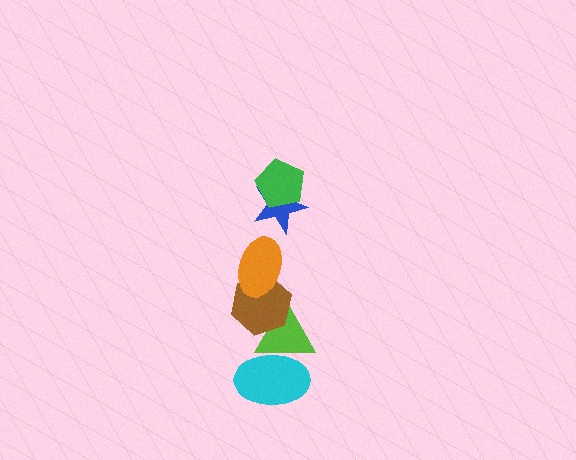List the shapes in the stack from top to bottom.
From top to bottom: the green pentagon, the blue star, the orange ellipse, the brown hexagon, the lime triangle, the cyan ellipse.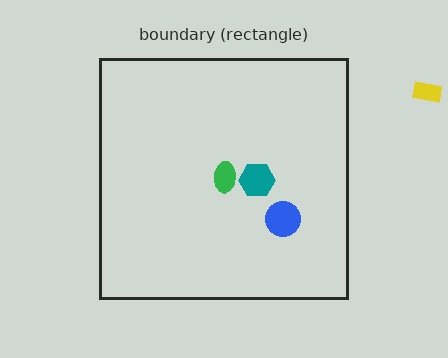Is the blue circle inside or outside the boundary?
Inside.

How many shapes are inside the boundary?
3 inside, 1 outside.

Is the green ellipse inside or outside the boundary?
Inside.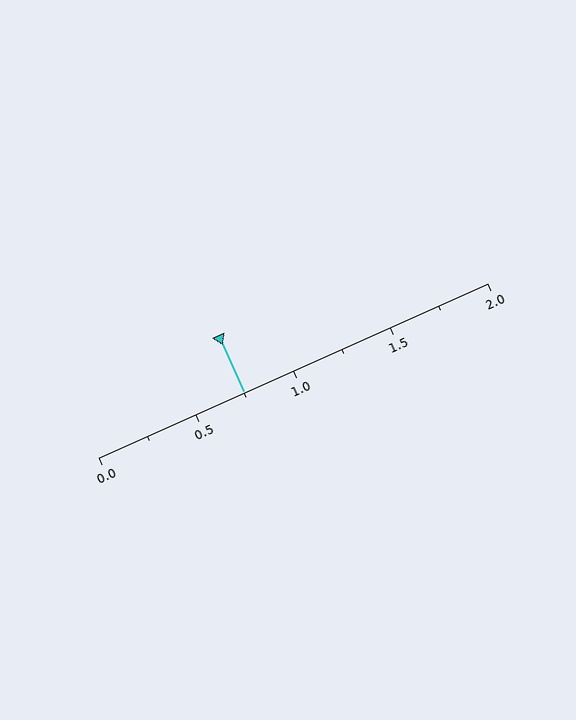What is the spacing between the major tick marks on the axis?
The major ticks are spaced 0.5 apart.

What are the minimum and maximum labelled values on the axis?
The axis runs from 0.0 to 2.0.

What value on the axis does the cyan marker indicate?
The marker indicates approximately 0.75.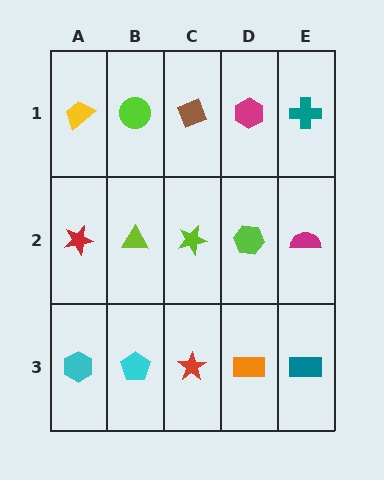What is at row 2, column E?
A magenta semicircle.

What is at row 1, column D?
A magenta hexagon.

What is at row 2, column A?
A red star.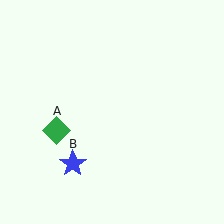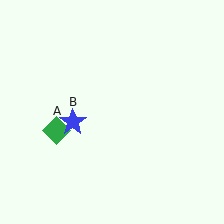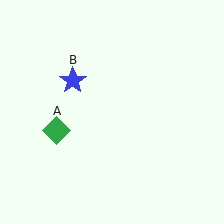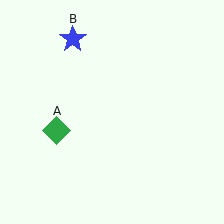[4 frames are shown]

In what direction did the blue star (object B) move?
The blue star (object B) moved up.